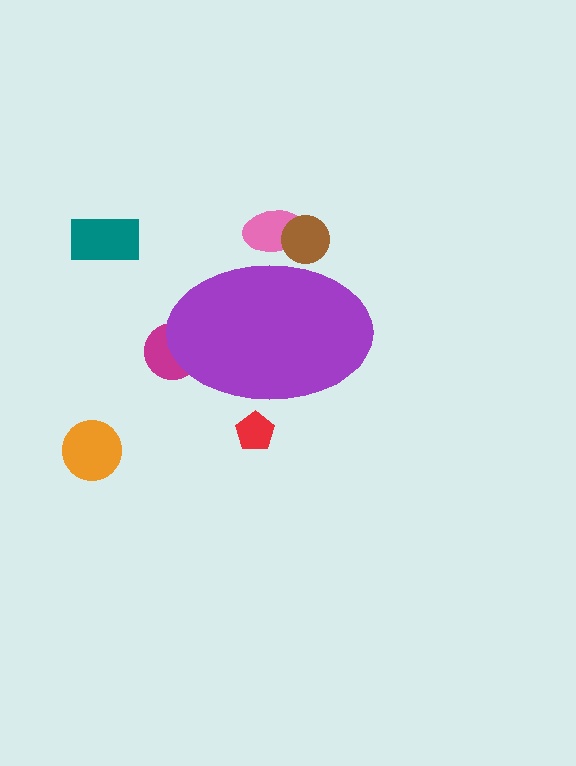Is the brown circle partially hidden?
Yes, the brown circle is partially hidden behind the purple ellipse.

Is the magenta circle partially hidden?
Yes, the magenta circle is partially hidden behind the purple ellipse.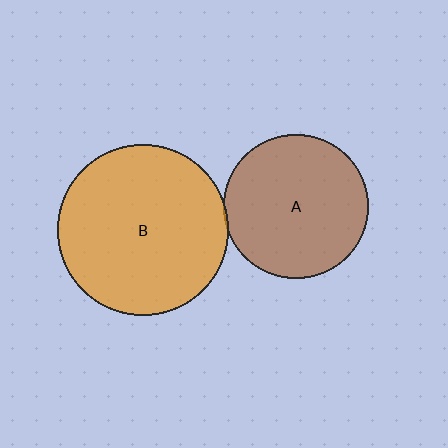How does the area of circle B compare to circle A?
Approximately 1.4 times.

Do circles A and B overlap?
Yes.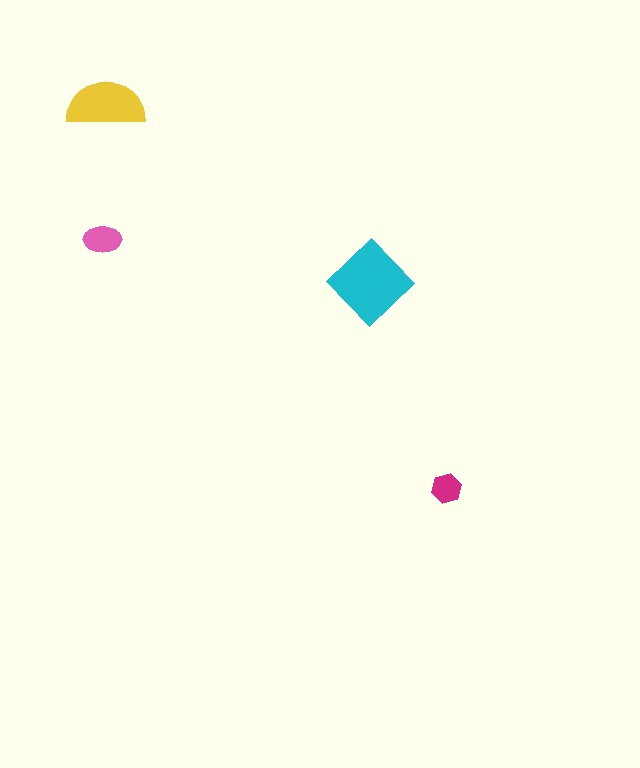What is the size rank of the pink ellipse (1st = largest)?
3rd.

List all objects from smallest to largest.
The magenta hexagon, the pink ellipse, the yellow semicircle, the cyan diamond.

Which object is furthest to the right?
The magenta hexagon is rightmost.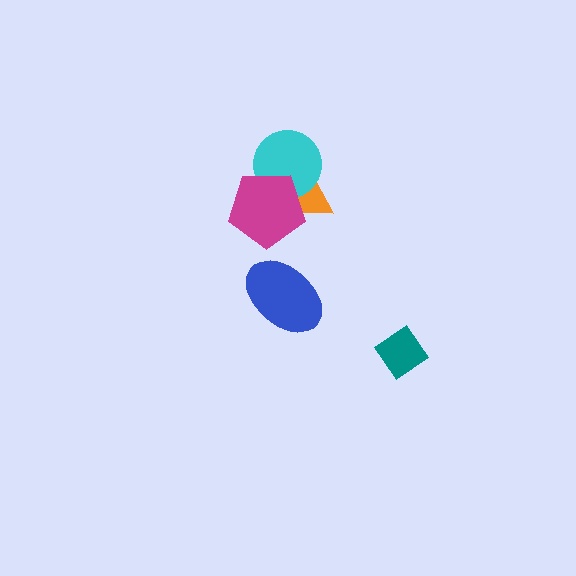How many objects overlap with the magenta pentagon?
2 objects overlap with the magenta pentagon.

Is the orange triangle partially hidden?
Yes, it is partially covered by another shape.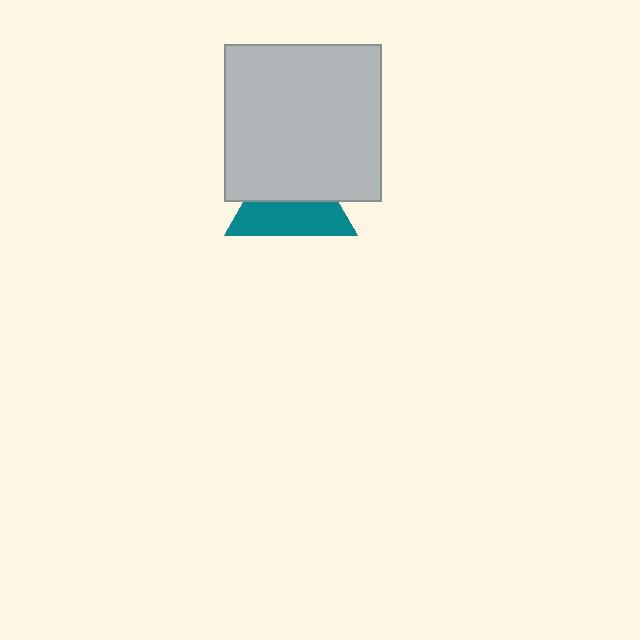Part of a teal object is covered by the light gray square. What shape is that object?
It is a triangle.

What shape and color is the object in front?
The object in front is a light gray square.